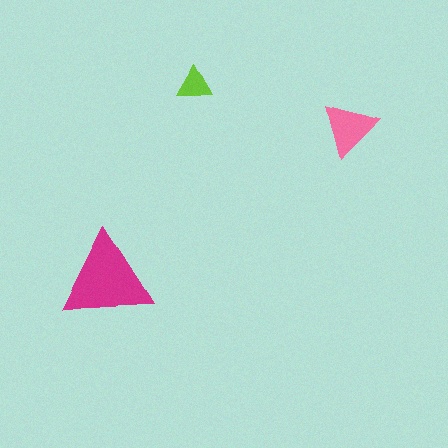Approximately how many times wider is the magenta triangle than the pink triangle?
About 1.5 times wider.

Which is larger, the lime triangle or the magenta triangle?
The magenta one.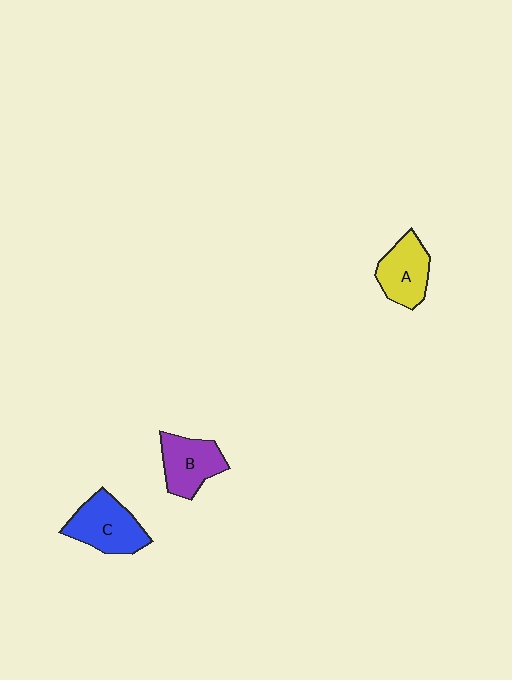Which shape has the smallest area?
Shape A (yellow).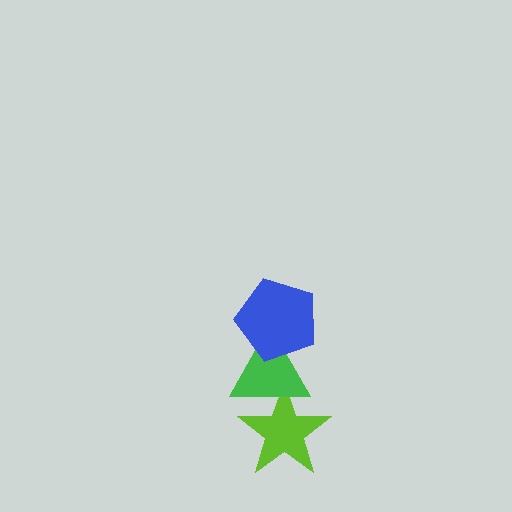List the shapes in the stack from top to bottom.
From top to bottom: the blue pentagon, the green triangle, the lime star.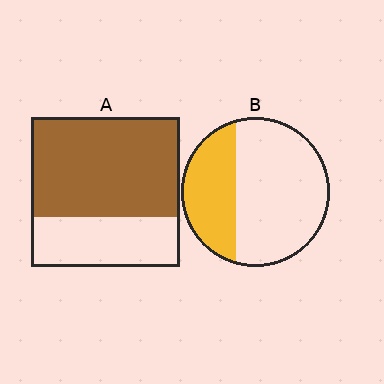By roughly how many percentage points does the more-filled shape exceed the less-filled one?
By roughly 35 percentage points (A over B).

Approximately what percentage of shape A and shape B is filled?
A is approximately 65% and B is approximately 35%.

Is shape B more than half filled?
No.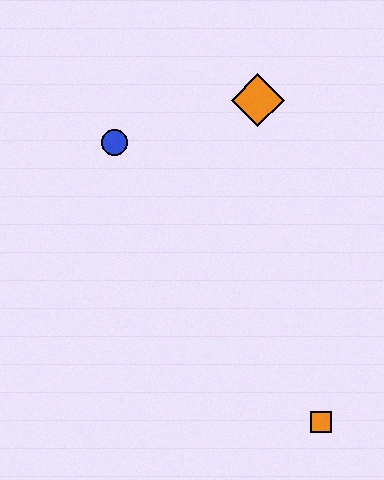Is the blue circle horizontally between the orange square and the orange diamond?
No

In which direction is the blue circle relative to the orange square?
The blue circle is above the orange square.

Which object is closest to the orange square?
The orange diamond is closest to the orange square.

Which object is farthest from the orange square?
The blue circle is farthest from the orange square.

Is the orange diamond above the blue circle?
Yes